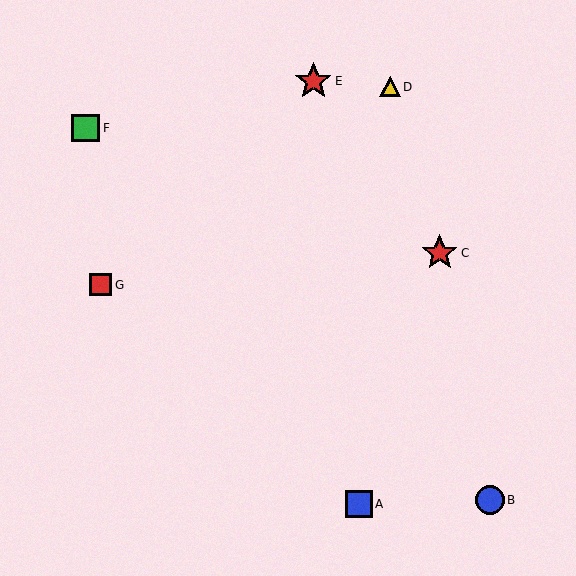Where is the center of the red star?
The center of the red star is at (440, 253).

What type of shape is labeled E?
Shape E is a red star.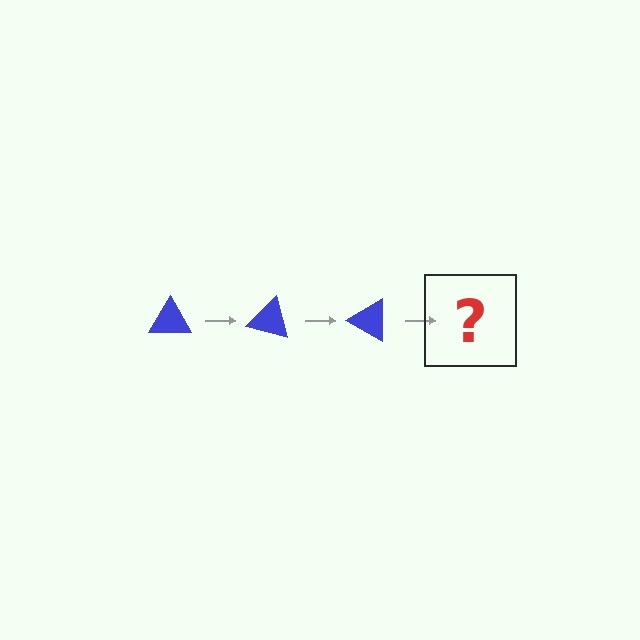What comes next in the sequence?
The next element should be a blue triangle rotated 45 degrees.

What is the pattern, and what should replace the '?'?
The pattern is that the triangle rotates 15 degrees each step. The '?' should be a blue triangle rotated 45 degrees.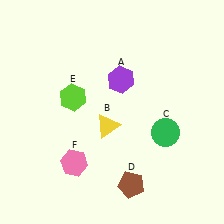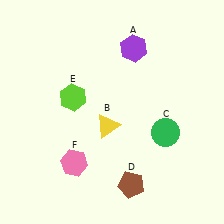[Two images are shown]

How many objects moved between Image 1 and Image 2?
1 object moved between the two images.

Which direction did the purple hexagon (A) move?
The purple hexagon (A) moved up.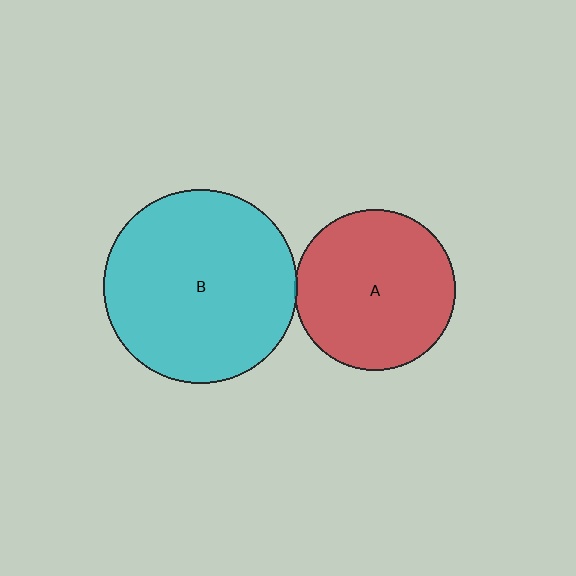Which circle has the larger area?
Circle B (cyan).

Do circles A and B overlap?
Yes.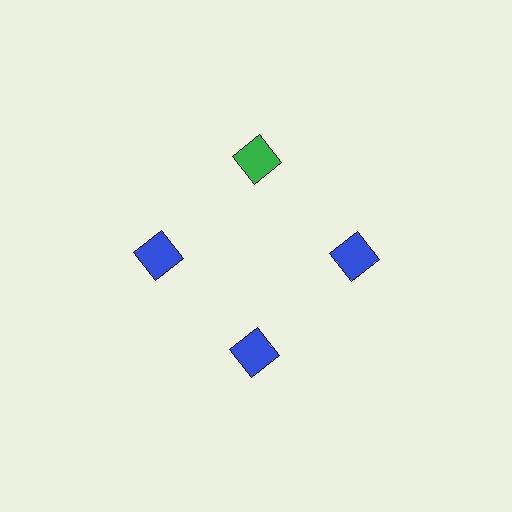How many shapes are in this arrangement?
There are 4 shapes arranged in a ring pattern.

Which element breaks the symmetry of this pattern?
The green square at roughly the 12 o'clock position breaks the symmetry. All other shapes are blue squares.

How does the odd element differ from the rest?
It has a different color: green instead of blue.